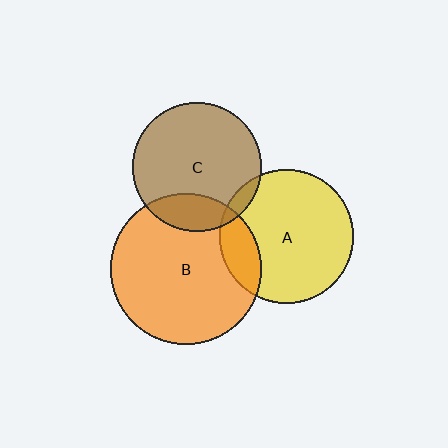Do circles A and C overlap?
Yes.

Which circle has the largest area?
Circle B (orange).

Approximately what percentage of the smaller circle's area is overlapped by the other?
Approximately 5%.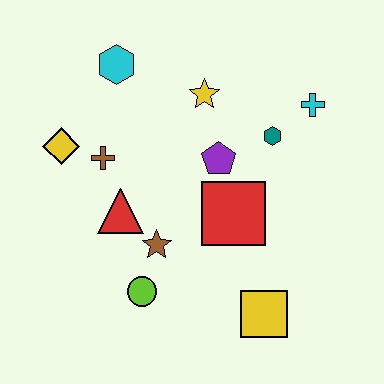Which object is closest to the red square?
The purple pentagon is closest to the red square.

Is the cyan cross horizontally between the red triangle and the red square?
No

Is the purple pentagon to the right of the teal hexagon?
No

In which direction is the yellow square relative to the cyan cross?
The yellow square is below the cyan cross.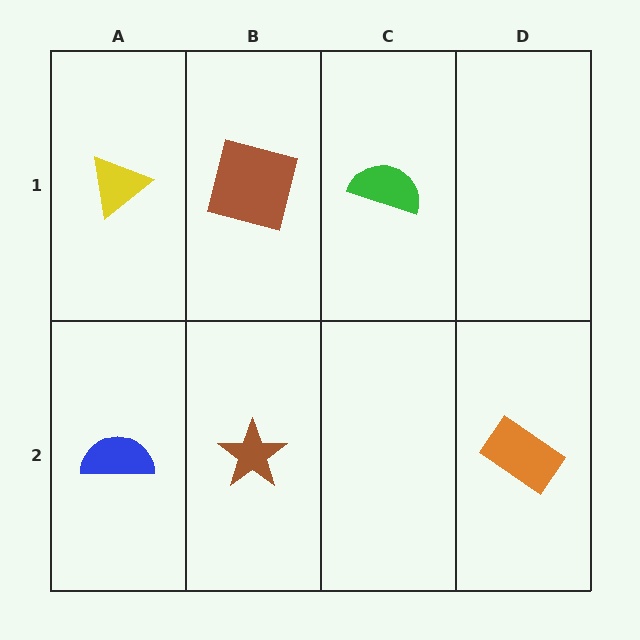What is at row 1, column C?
A green semicircle.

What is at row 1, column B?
A brown square.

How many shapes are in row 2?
3 shapes.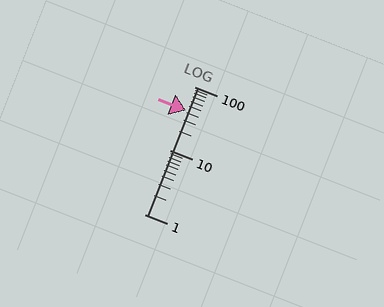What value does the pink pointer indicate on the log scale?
The pointer indicates approximately 43.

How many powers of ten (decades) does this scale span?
The scale spans 2 decades, from 1 to 100.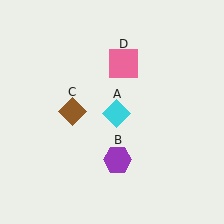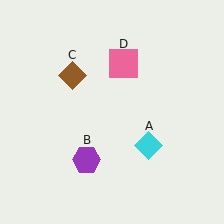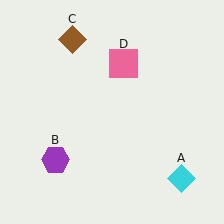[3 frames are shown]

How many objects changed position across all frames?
3 objects changed position: cyan diamond (object A), purple hexagon (object B), brown diamond (object C).